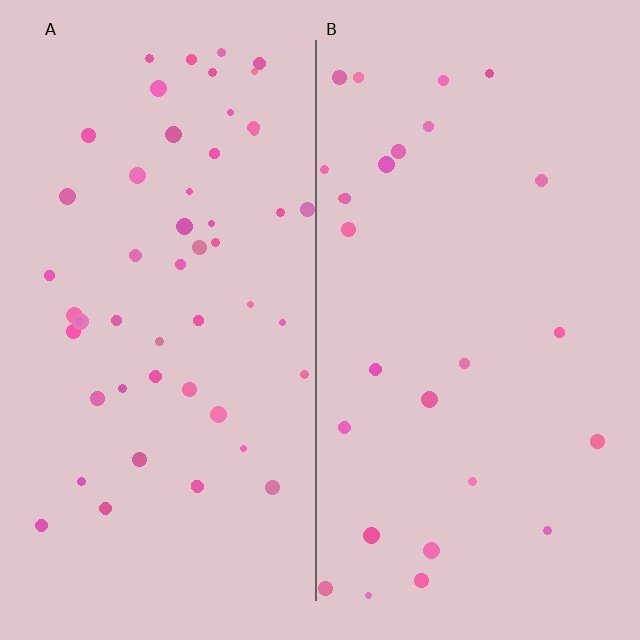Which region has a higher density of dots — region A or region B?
A (the left).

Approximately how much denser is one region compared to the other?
Approximately 2.0× — region A over region B.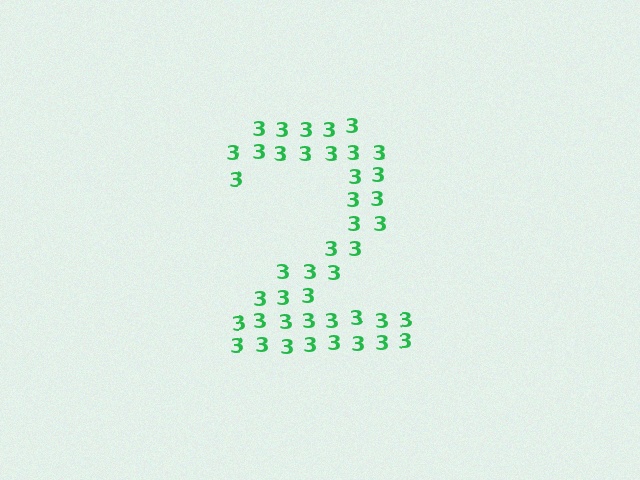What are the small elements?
The small elements are digit 3's.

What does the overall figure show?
The overall figure shows the digit 2.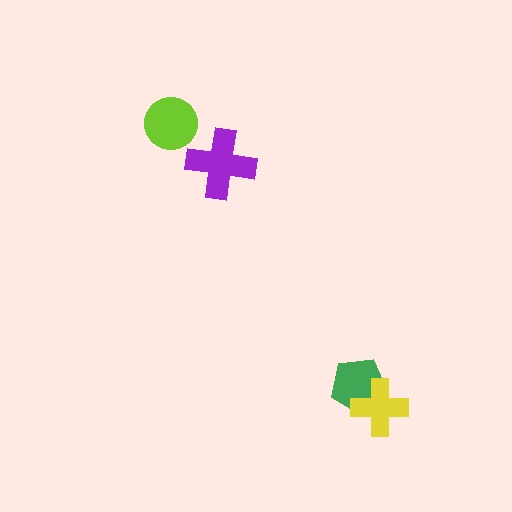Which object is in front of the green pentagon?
The yellow cross is in front of the green pentagon.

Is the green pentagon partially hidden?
Yes, it is partially covered by another shape.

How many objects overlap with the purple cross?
0 objects overlap with the purple cross.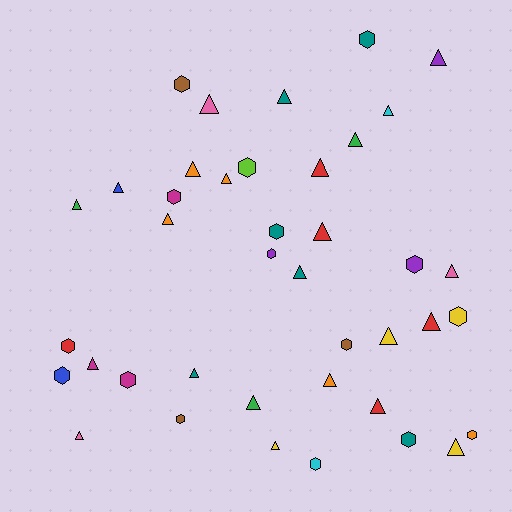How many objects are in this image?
There are 40 objects.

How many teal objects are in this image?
There are 6 teal objects.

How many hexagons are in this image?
There are 16 hexagons.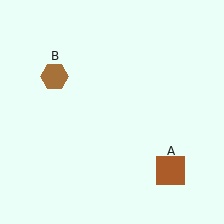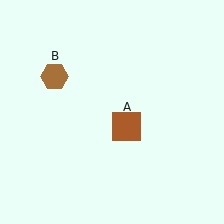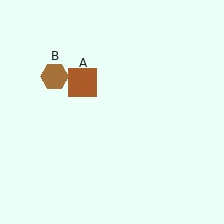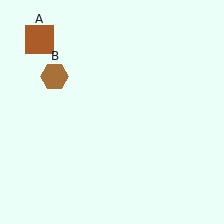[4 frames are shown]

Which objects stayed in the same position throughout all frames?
Brown hexagon (object B) remained stationary.